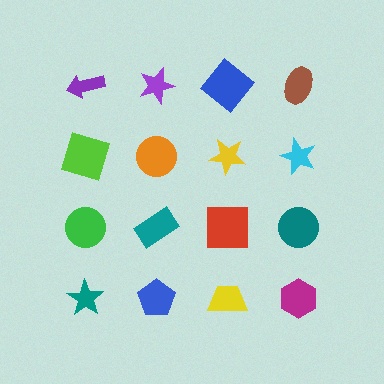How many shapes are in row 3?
4 shapes.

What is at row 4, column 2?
A blue pentagon.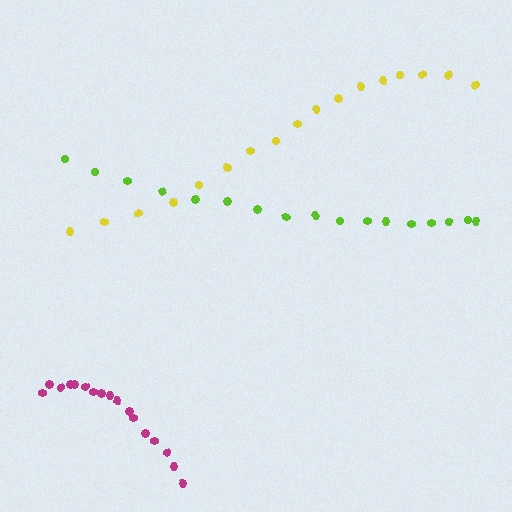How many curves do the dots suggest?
There are 3 distinct paths.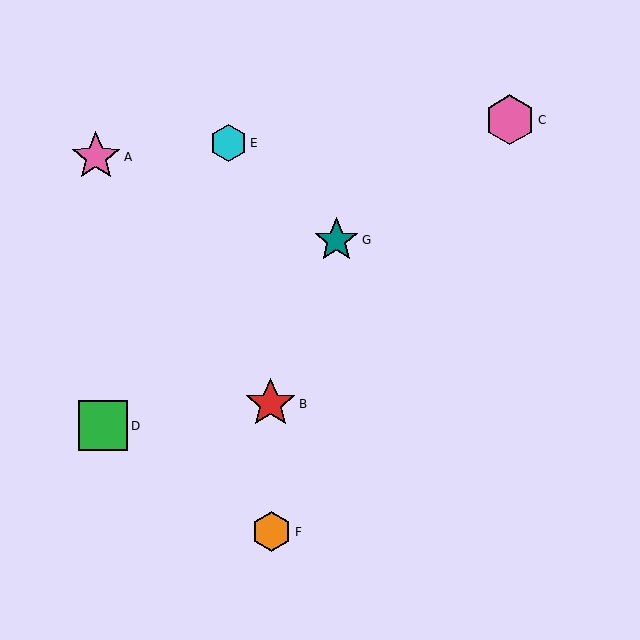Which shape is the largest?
The red star (labeled B) is the largest.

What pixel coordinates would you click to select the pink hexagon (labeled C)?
Click at (510, 120) to select the pink hexagon C.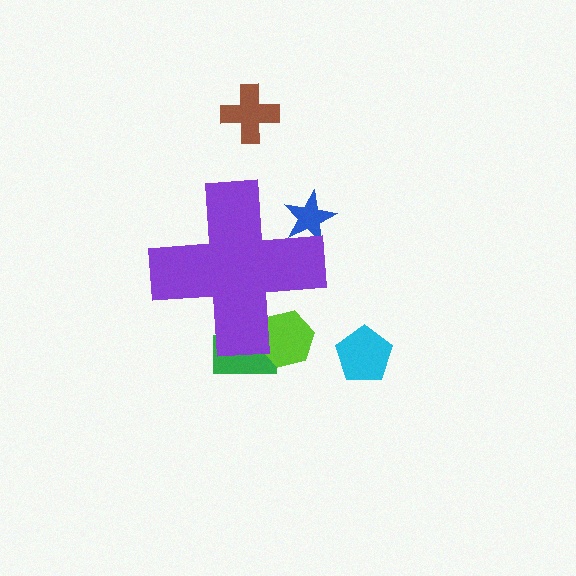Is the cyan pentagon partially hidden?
No, the cyan pentagon is fully visible.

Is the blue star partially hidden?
Yes, the blue star is partially hidden behind the purple cross.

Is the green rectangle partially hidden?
Yes, the green rectangle is partially hidden behind the purple cross.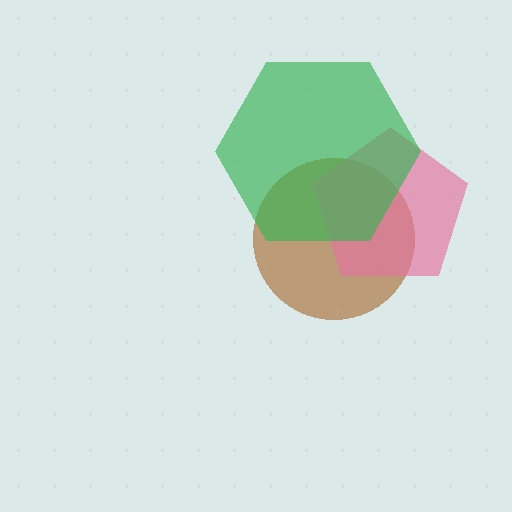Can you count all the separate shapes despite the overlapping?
Yes, there are 3 separate shapes.